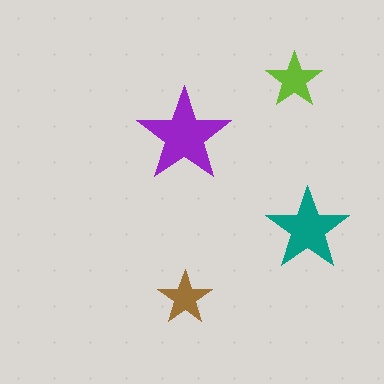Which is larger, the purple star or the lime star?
The purple one.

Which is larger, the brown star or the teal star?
The teal one.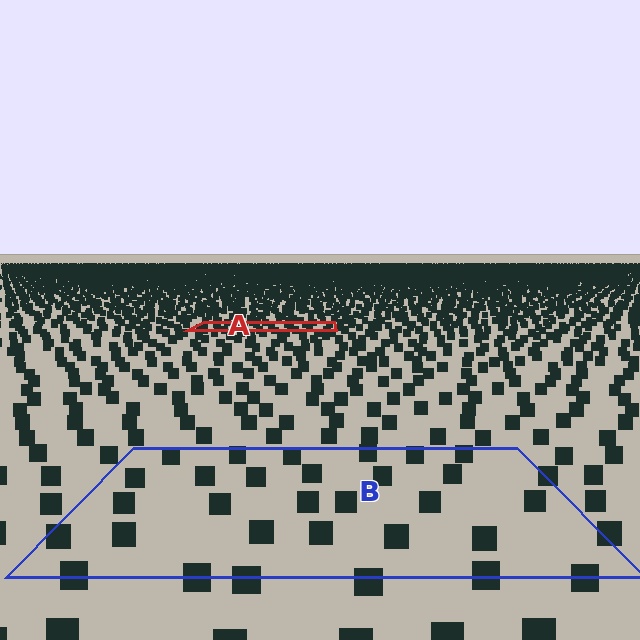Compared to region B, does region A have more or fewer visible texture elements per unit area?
Region A has more texture elements per unit area — they are packed more densely because it is farther away.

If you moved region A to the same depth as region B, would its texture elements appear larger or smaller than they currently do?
They would appear larger. At a closer depth, the same texture elements are projected at a bigger on-screen size.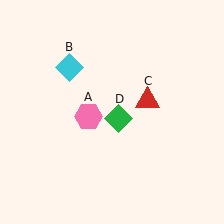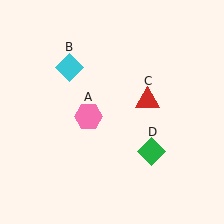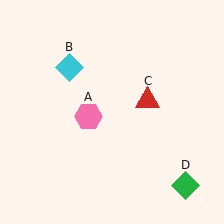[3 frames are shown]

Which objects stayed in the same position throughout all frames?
Pink hexagon (object A) and cyan diamond (object B) and red triangle (object C) remained stationary.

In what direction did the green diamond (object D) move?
The green diamond (object D) moved down and to the right.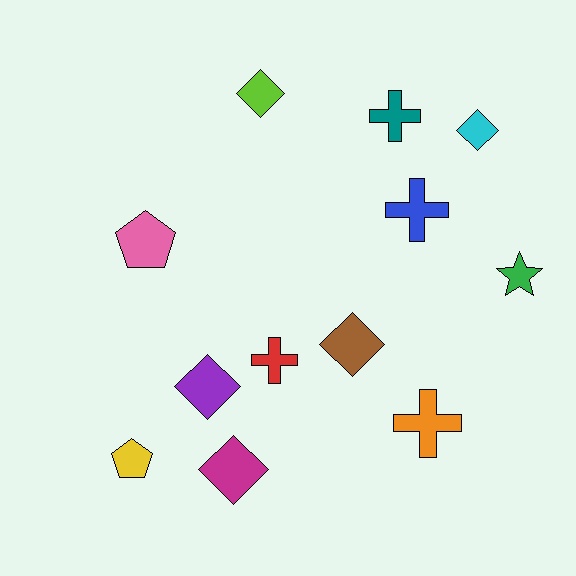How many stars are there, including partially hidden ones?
There is 1 star.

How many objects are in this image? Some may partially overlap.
There are 12 objects.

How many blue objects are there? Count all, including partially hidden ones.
There is 1 blue object.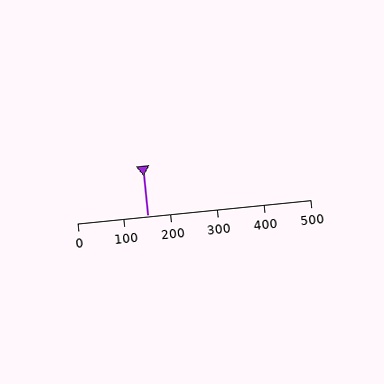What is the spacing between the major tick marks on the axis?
The major ticks are spaced 100 apart.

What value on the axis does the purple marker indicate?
The marker indicates approximately 150.